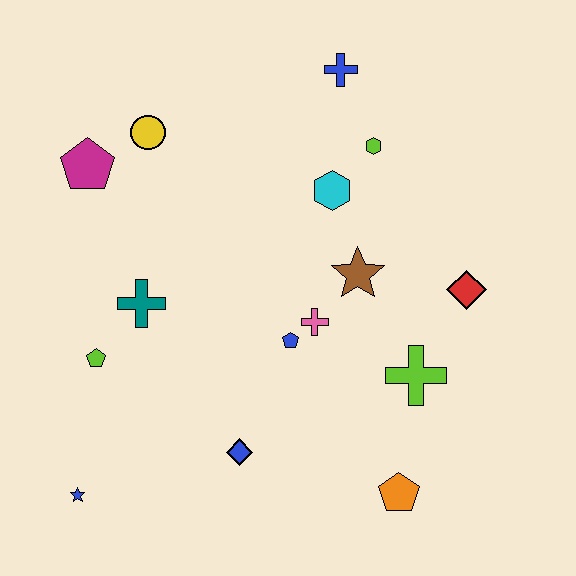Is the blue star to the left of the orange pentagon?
Yes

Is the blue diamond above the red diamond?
No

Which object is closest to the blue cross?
The lime hexagon is closest to the blue cross.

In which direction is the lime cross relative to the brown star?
The lime cross is below the brown star.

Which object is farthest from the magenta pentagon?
The orange pentagon is farthest from the magenta pentagon.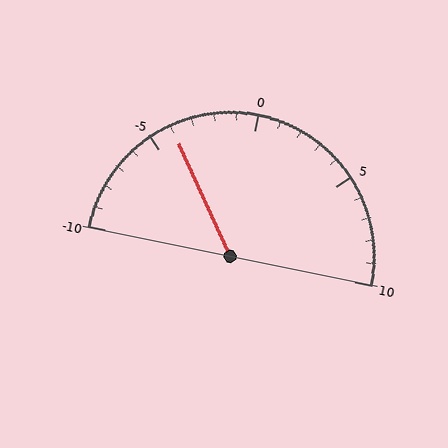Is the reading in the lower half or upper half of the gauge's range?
The reading is in the lower half of the range (-10 to 10).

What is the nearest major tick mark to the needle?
The nearest major tick mark is -5.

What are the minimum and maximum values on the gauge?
The gauge ranges from -10 to 10.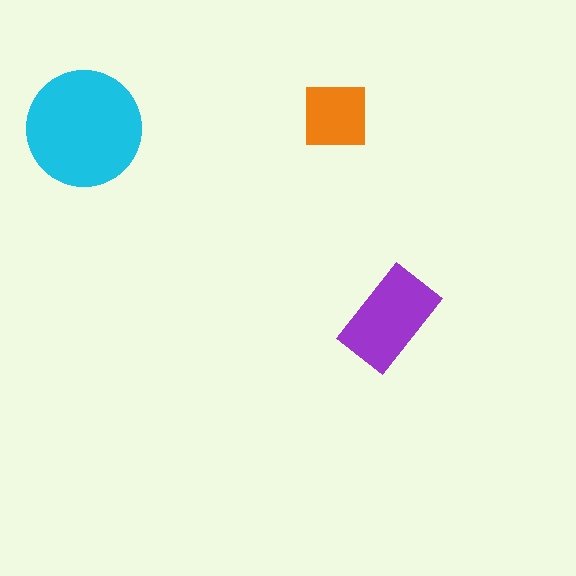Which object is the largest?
The cyan circle.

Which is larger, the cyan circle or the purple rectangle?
The cyan circle.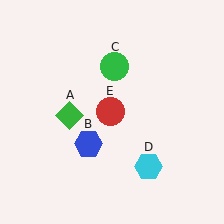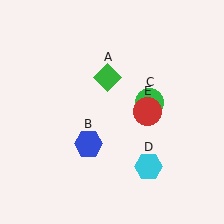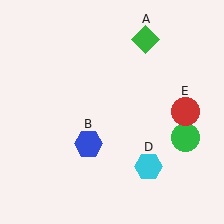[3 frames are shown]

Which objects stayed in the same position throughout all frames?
Blue hexagon (object B) and cyan hexagon (object D) remained stationary.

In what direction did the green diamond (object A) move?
The green diamond (object A) moved up and to the right.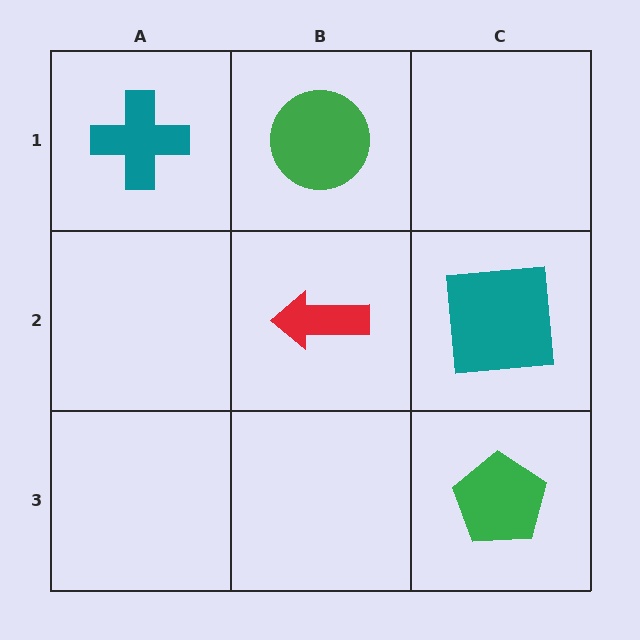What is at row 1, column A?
A teal cross.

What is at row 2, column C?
A teal square.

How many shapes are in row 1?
2 shapes.